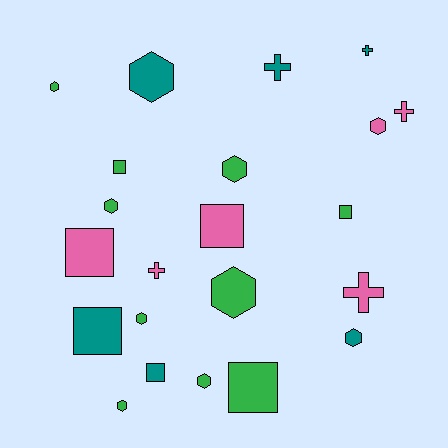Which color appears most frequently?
Green, with 10 objects.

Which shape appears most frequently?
Hexagon, with 10 objects.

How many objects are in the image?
There are 22 objects.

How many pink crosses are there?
There are 3 pink crosses.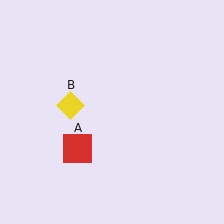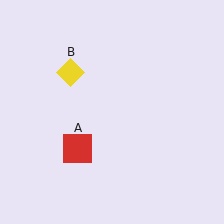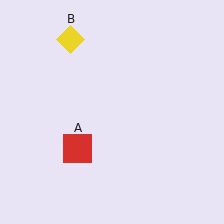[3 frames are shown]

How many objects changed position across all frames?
1 object changed position: yellow diamond (object B).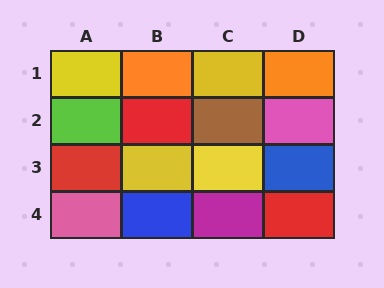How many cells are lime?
1 cell is lime.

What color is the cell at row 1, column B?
Orange.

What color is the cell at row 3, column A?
Red.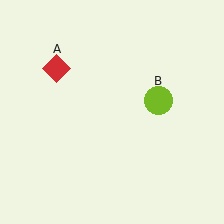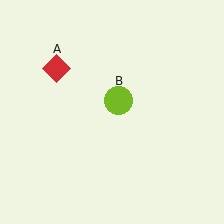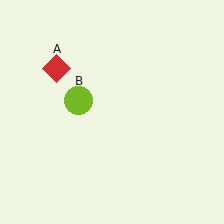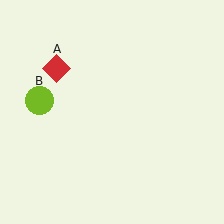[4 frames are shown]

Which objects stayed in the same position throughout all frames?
Red diamond (object A) remained stationary.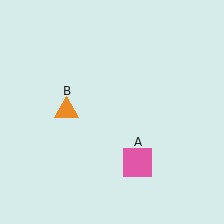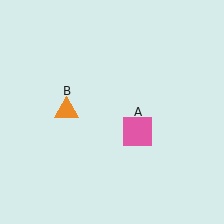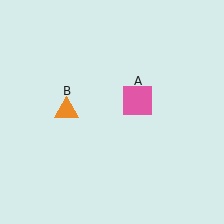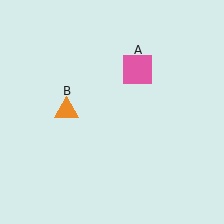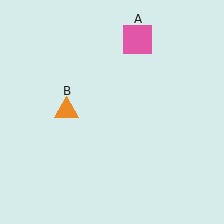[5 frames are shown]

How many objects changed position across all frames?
1 object changed position: pink square (object A).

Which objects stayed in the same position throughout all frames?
Orange triangle (object B) remained stationary.